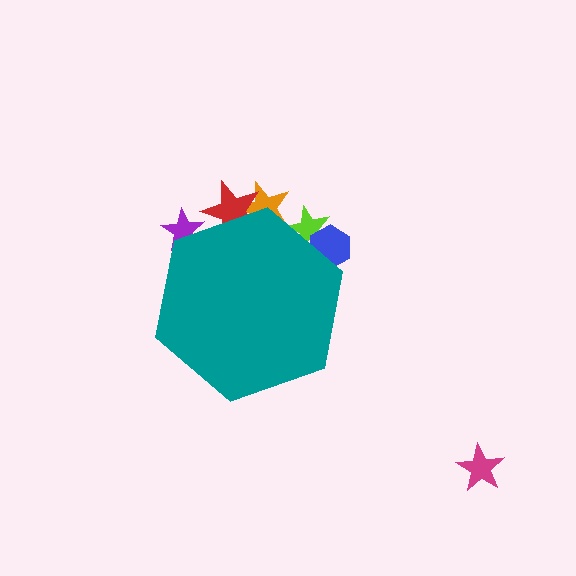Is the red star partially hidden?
Yes, the red star is partially hidden behind the teal hexagon.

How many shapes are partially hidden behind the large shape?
5 shapes are partially hidden.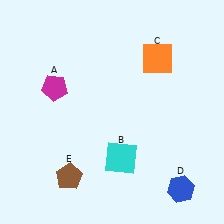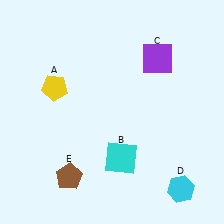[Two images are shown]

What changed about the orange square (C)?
In Image 1, C is orange. In Image 2, it changed to purple.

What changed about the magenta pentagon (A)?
In Image 1, A is magenta. In Image 2, it changed to yellow.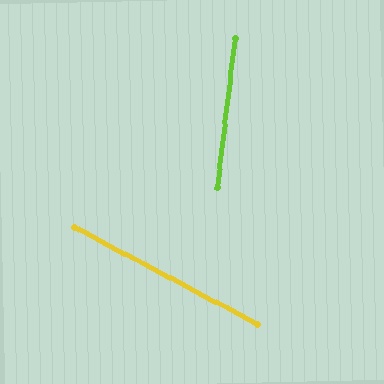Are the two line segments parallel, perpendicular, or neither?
Neither parallel nor perpendicular — they differ by about 69°.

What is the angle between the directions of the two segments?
Approximately 69 degrees.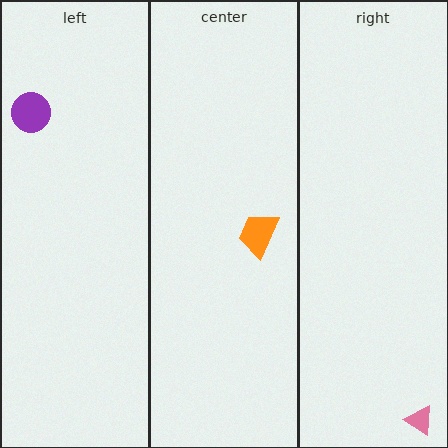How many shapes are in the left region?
1.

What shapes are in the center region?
The orange trapezoid.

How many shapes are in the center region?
1.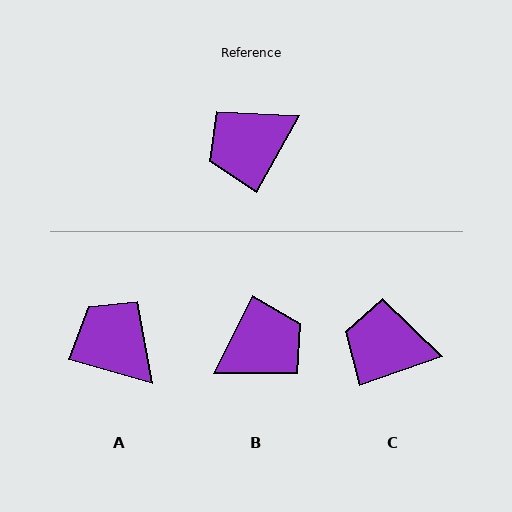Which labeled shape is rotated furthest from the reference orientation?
B, about 177 degrees away.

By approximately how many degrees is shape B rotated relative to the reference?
Approximately 177 degrees clockwise.